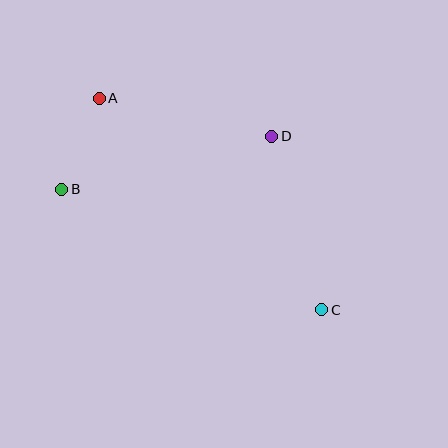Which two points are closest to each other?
Points A and B are closest to each other.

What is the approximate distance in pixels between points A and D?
The distance between A and D is approximately 177 pixels.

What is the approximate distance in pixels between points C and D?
The distance between C and D is approximately 180 pixels.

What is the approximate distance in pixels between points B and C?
The distance between B and C is approximately 287 pixels.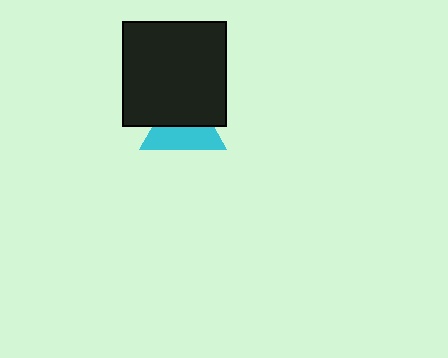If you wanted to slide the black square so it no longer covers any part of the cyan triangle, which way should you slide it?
Slide it up — that is the most direct way to separate the two shapes.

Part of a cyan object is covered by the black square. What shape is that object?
It is a triangle.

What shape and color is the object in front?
The object in front is a black square.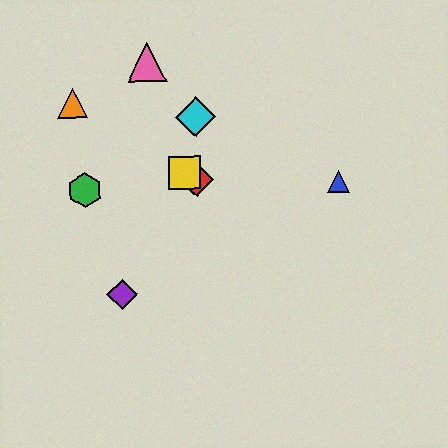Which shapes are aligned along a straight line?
The red diamond, the yellow square, the orange triangle are aligned along a straight line.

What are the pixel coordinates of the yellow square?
The yellow square is at (185, 173).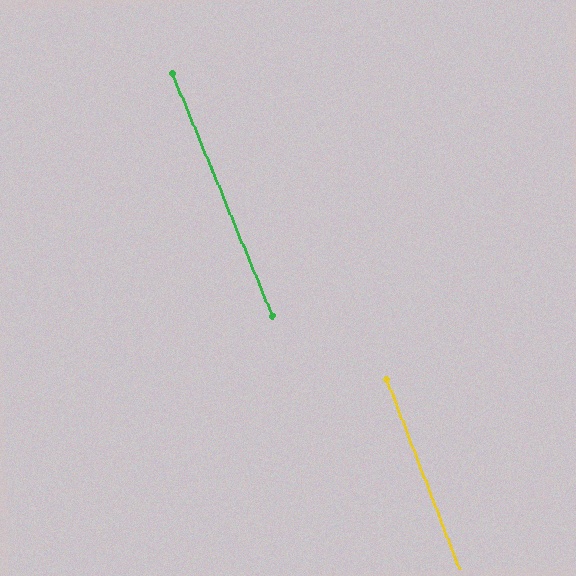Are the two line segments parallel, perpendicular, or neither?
Parallel — their directions differ by only 1.5°.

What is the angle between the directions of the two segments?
Approximately 1 degree.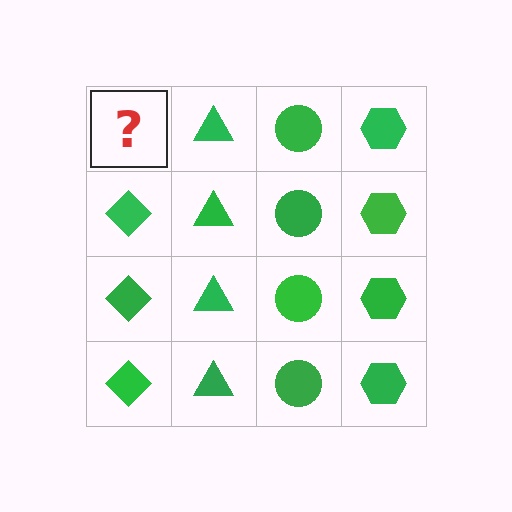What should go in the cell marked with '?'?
The missing cell should contain a green diamond.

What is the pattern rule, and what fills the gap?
The rule is that each column has a consistent shape. The gap should be filled with a green diamond.